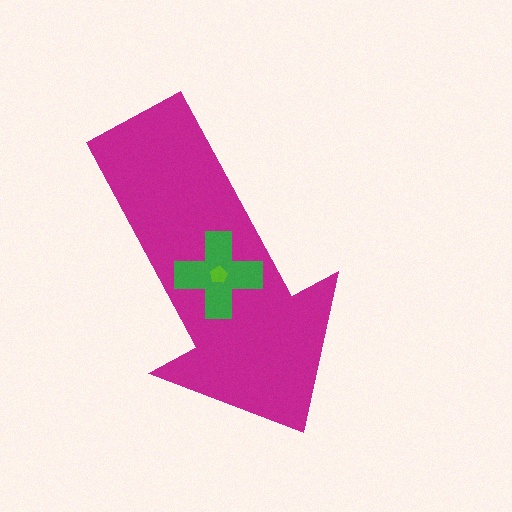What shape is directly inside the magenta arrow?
The green cross.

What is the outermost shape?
The magenta arrow.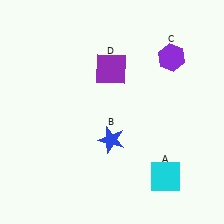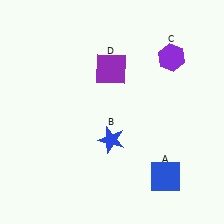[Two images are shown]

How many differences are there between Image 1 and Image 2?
There is 1 difference between the two images.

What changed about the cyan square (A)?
In Image 1, A is cyan. In Image 2, it changed to blue.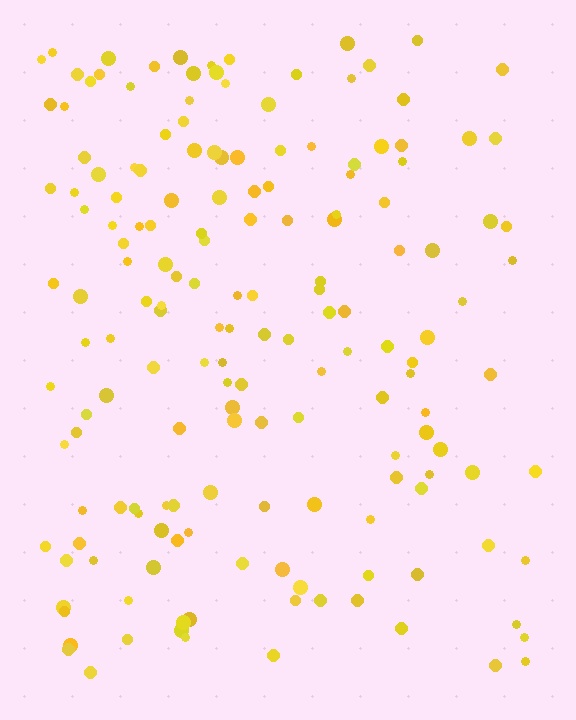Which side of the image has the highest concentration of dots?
The left.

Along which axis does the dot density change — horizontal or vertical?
Horizontal.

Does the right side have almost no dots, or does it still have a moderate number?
Still a moderate number, just noticeably fewer than the left.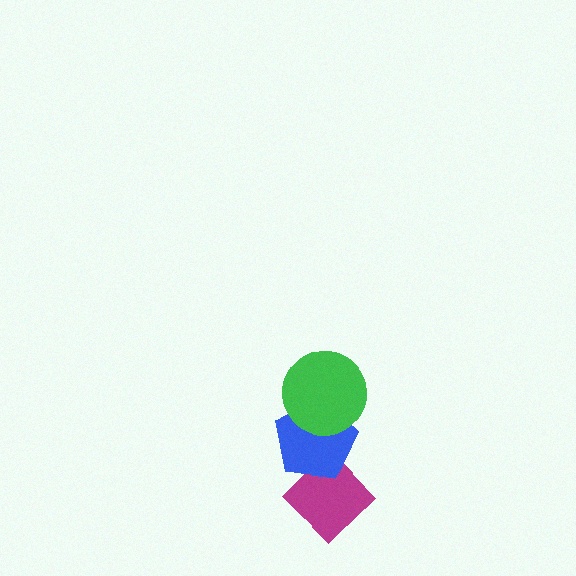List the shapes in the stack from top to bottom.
From top to bottom: the green circle, the blue pentagon, the magenta diamond.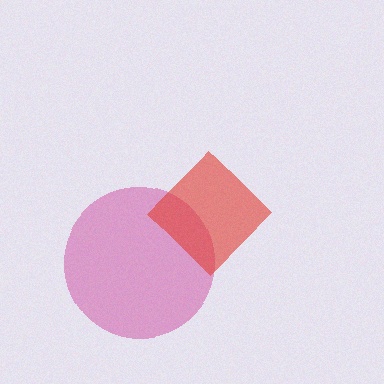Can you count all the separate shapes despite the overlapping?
Yes, there are 2 separate shapes.